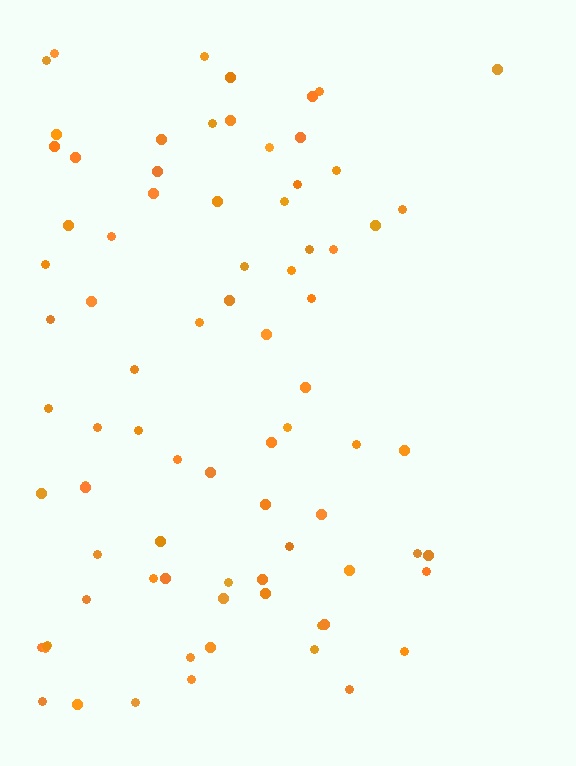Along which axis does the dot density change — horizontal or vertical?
Horizontal.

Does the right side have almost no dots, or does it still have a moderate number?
Still a moderate number, just noticeably fewer than the left.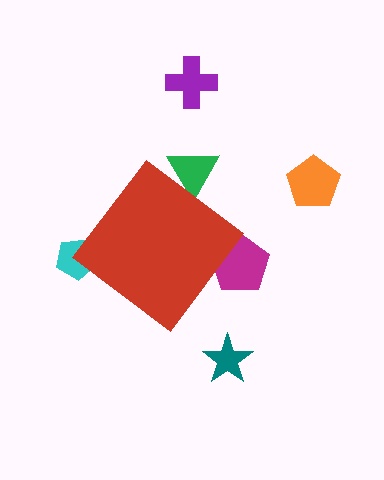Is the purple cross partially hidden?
No, the purple cross is fully visible.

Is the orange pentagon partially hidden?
No, the orange pentagon is fully visible.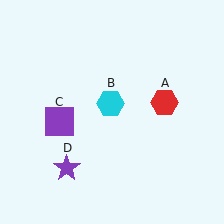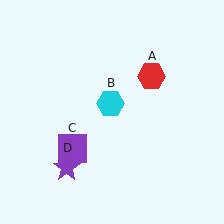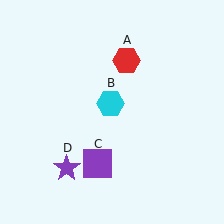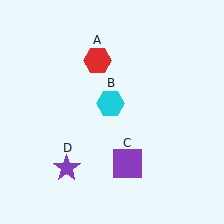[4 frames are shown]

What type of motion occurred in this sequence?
The red hexagon (object A), purple square (object C) rotated counterclockwise around the center of the scene.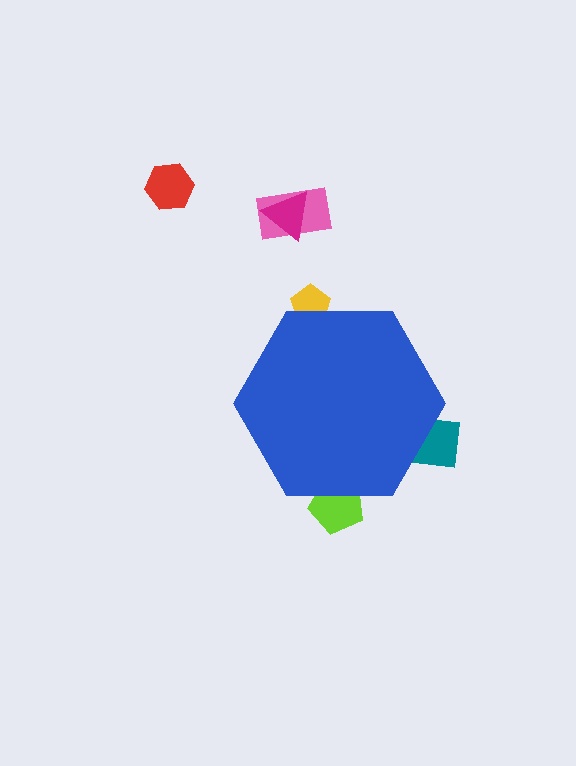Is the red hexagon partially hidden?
No, the red hexagon is fully visible.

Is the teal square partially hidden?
Yes, the teal square is partially hidden behind the blue hexagon.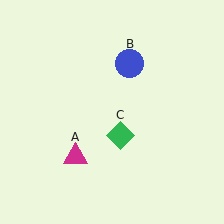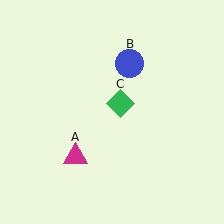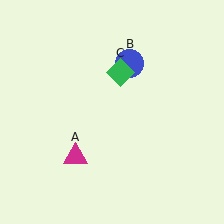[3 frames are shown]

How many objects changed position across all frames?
1 object changed position: green diamond (object C).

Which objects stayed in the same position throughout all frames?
Magenta triangle (object A) and blue circle (object B) remained stationary.